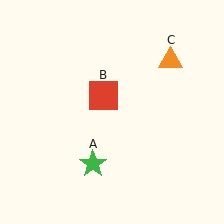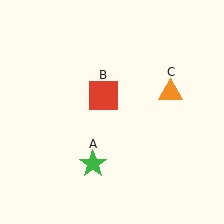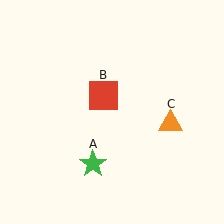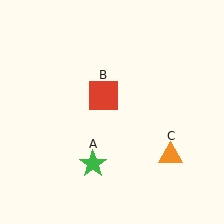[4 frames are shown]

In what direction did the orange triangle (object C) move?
The orange triangle (object C) moved down.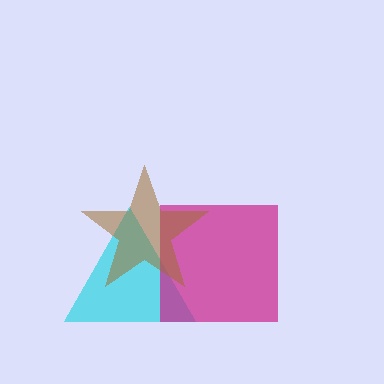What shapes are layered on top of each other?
The layered shapes are: a cyan triangle, a magenta square, a brown star.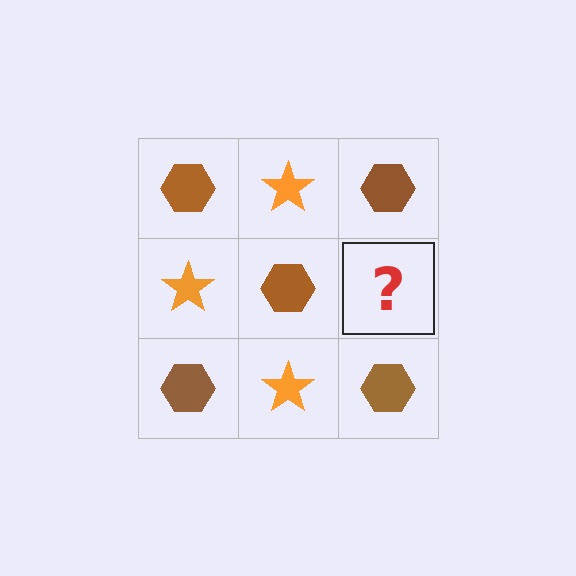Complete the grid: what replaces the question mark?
The question mark should be replaced with an orange star.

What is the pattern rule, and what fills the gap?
The rule is that it alternates brown hexagon and orange star in a checkerboard pattern. The gap should be filled with an orange star.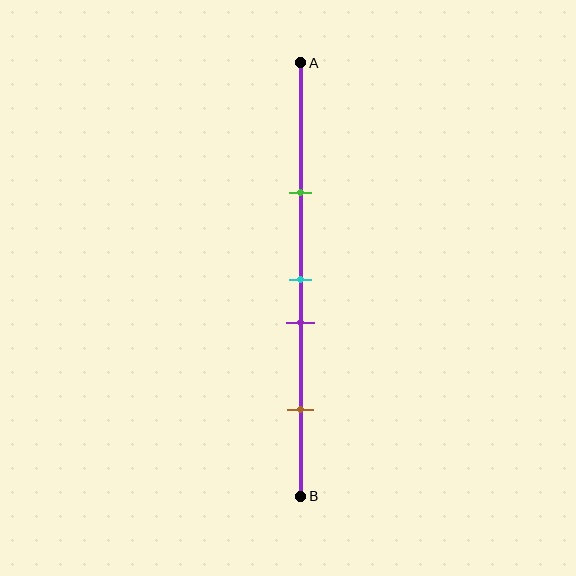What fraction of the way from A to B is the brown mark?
The brown mark is approximately 80% (0.8) of the way from A to B.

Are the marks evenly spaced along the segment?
No, the marks are not evenly spaced.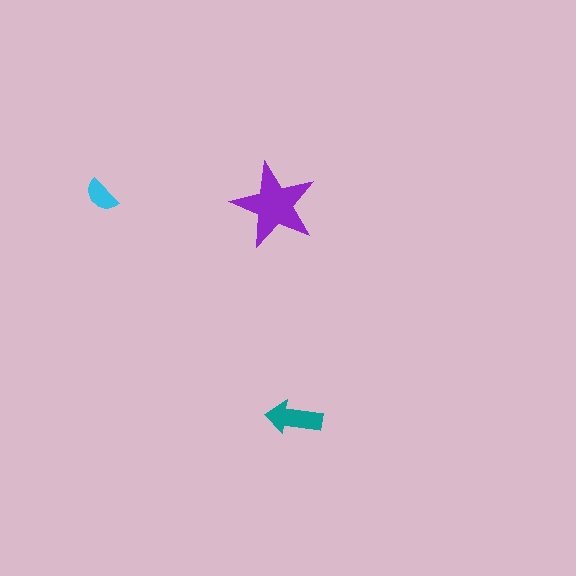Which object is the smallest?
The cyan semicircle.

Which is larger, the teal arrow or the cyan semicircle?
The teal arrow.